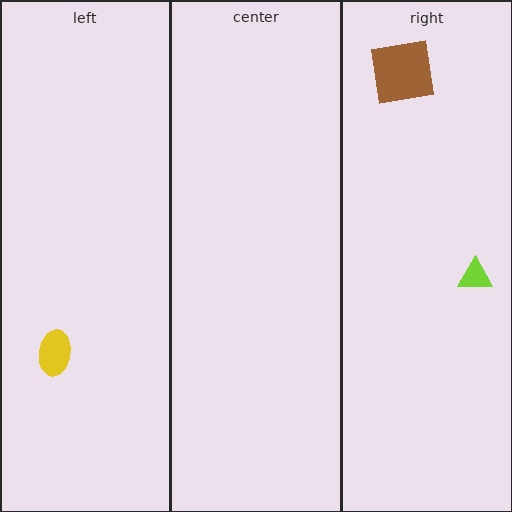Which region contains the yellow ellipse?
The left region.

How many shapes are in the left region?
1.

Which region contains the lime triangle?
The right region.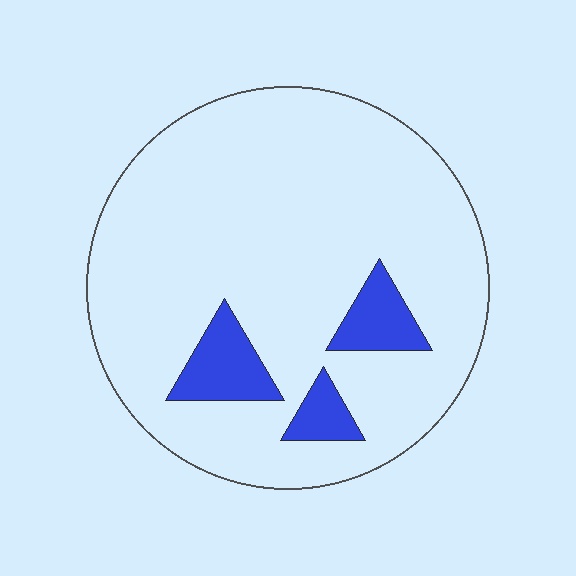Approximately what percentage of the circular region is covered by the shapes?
Approximately 10%.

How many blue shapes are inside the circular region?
3.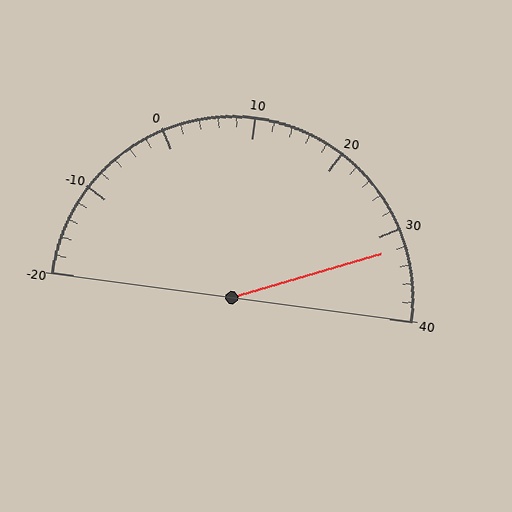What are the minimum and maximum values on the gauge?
The gauge ranges from -20 to 40.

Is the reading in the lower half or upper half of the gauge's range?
The reading is in the upper half of the range (-20 to 40).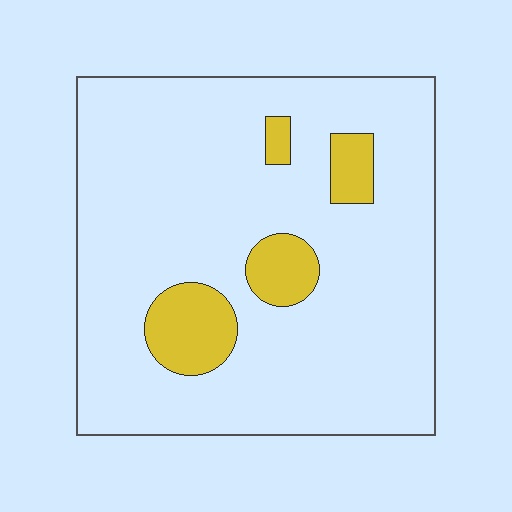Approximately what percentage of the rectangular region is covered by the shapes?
Approximately 10%.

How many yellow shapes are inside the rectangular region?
4.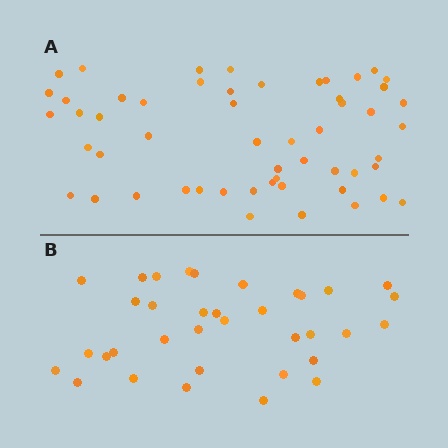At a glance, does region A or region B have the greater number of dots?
Region A (the top region) has more dots.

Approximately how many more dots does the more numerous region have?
Region A has approximately 20 more dots than region B.